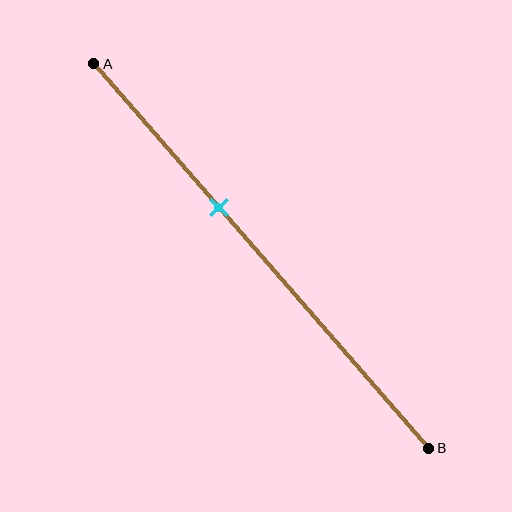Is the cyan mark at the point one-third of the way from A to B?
No, the mark is at about 35% from A, not at the 33% one-third point.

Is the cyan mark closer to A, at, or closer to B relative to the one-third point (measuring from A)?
The cyan mark is closer to point B than the one-third point of segment AB.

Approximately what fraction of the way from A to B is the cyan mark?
The cyan mark is approximately 35% of the way from A to B.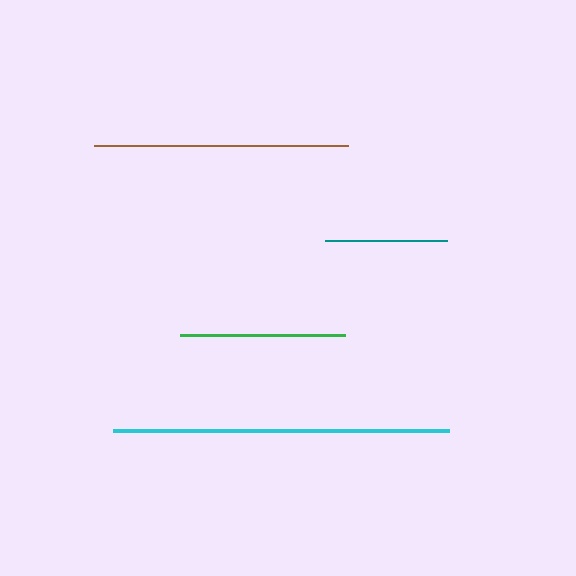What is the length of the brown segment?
The brown segment is approximately 255 pixels long.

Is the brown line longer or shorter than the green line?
The brown line is longer than the green line.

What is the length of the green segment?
The green segment is approximately 164 pixels long.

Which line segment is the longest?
The cyan line is the longest at approximately 336 pixels.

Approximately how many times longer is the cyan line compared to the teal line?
The cyan line is approximately 2.8 times the length of the teal line.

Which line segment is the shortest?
The teal line is the shortest at approximately 122 pixels.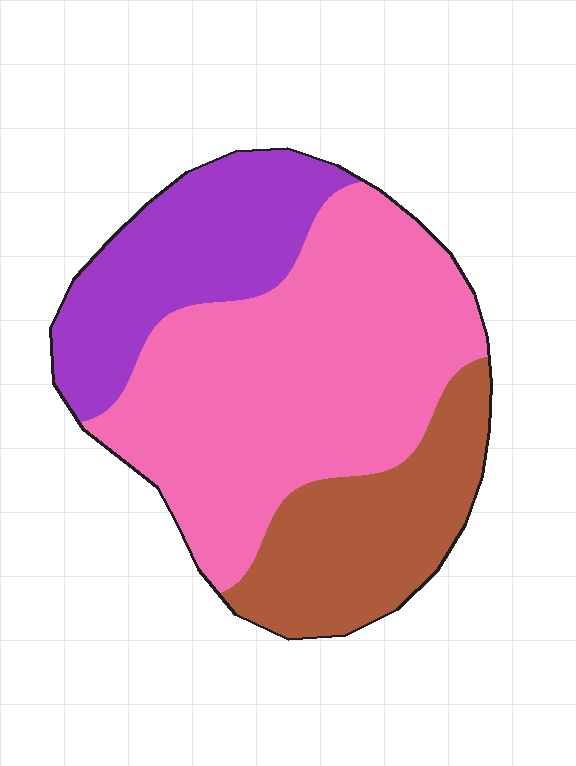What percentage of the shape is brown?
Brown takes up about one quarter (1/4) of the shape.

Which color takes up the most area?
Pink, at roughly 55%.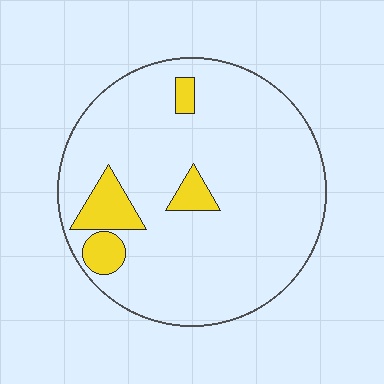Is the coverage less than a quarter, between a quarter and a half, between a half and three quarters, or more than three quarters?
Less than a quarter.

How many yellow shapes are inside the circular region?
4.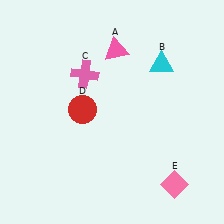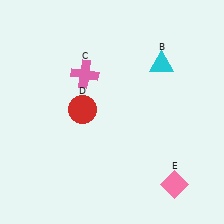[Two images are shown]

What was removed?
The pink triangle (A) was removed in Image 2.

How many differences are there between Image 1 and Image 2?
There is 1 difference between the two images.